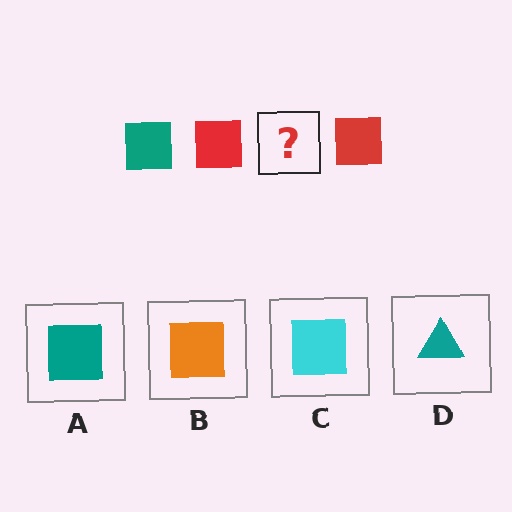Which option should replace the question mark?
Option A.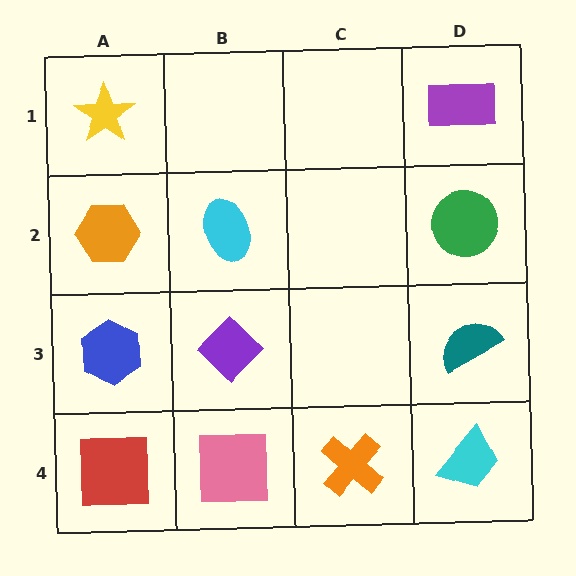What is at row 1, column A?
A yellow star.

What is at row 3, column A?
A blue hexagon.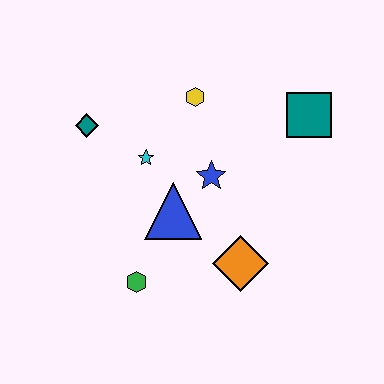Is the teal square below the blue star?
No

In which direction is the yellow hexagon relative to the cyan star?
The yellow hexagon is above the cyan star.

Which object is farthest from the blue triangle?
The teal square is farthest from the blue triangle.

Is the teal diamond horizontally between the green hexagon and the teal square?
No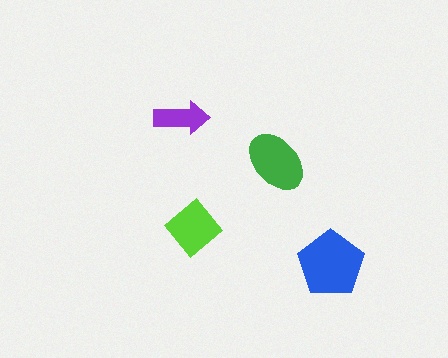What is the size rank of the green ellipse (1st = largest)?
2nd.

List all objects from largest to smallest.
The blue pentagon, the green ellipse, the lime diamond, the purple arrow.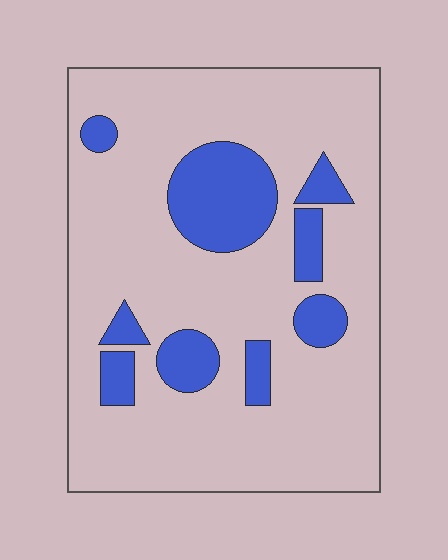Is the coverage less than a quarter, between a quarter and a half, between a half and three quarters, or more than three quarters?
Less than a quarter.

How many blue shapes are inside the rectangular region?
9.